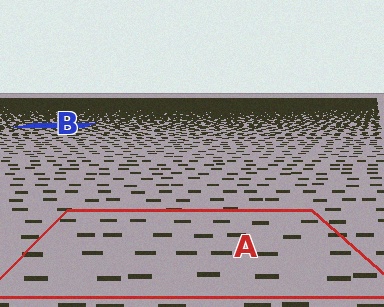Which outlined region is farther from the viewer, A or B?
Region B is farther from the viewer — the texture elements inside it appear smaller and more densely packed.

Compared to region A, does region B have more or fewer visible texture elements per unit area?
Region B has more texture elements per unit area — they are packed more densely because it is farther away.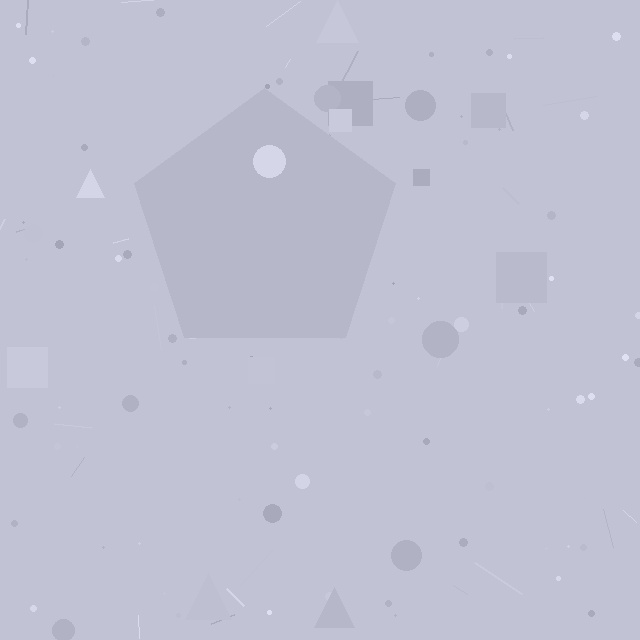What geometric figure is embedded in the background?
A pentagon is embedded in the background.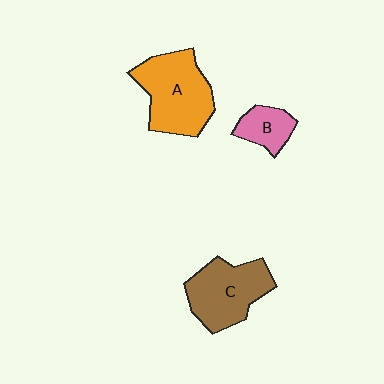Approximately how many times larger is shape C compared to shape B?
Approximately 2.2 times.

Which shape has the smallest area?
Shape B (pink).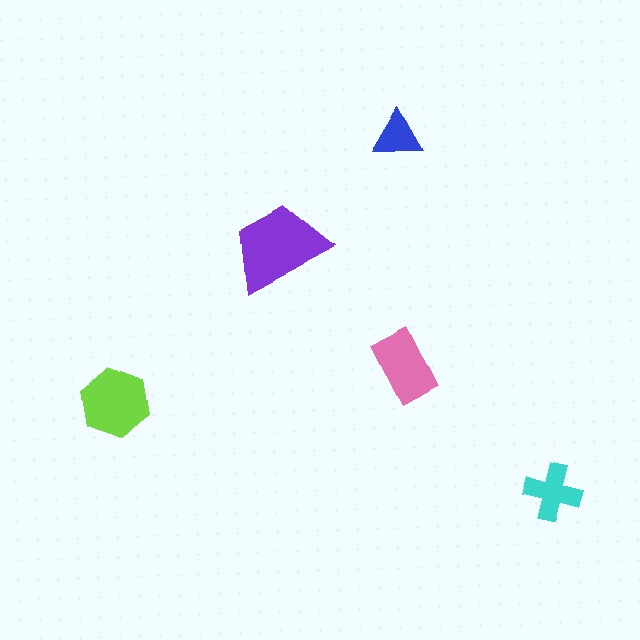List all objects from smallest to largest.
The blue triangle, the cyan cross, the pink rectangle, the lime hexagon, the purple trapezoid.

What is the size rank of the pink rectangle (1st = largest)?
3rd.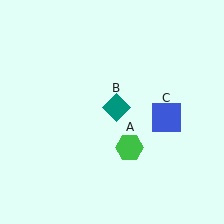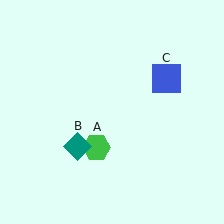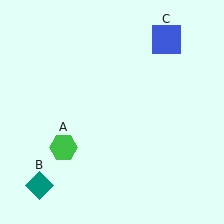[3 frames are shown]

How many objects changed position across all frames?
3 objects changed position: green hexagon (object A), teal diamond (object B), blue square (object C).